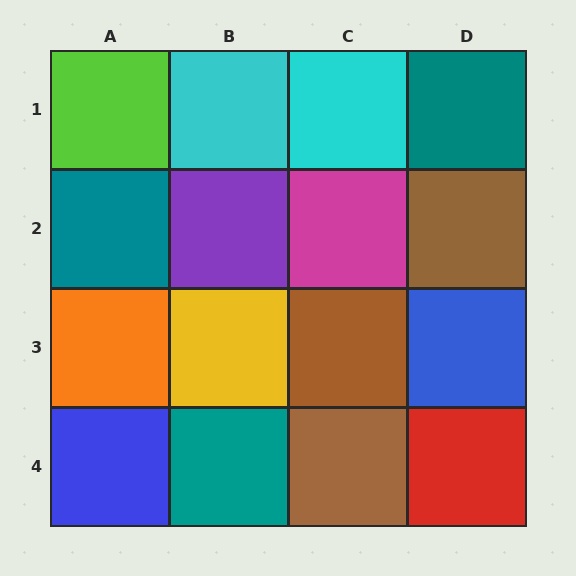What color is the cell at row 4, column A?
Blue.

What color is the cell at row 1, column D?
Teal.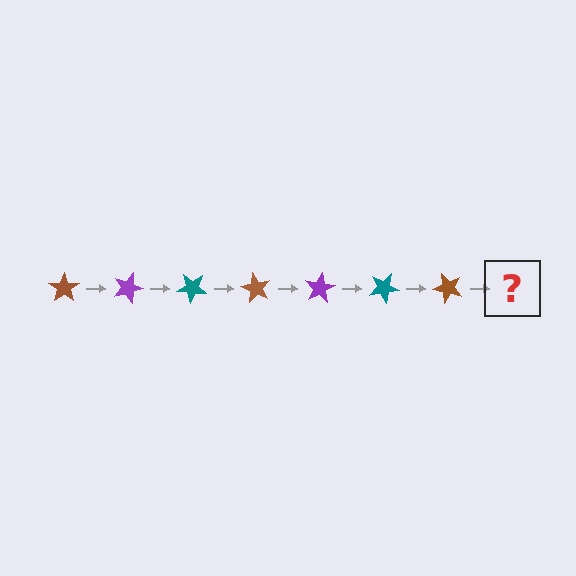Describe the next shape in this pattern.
It should be a purple star, rotated 140 degrees from the start.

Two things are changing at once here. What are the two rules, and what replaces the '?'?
The two rules are that it rotates 20 degrees each step and the color cycles through brown, purple, and teal. The '?' should be a purple star, rotated 140 degrees from the start.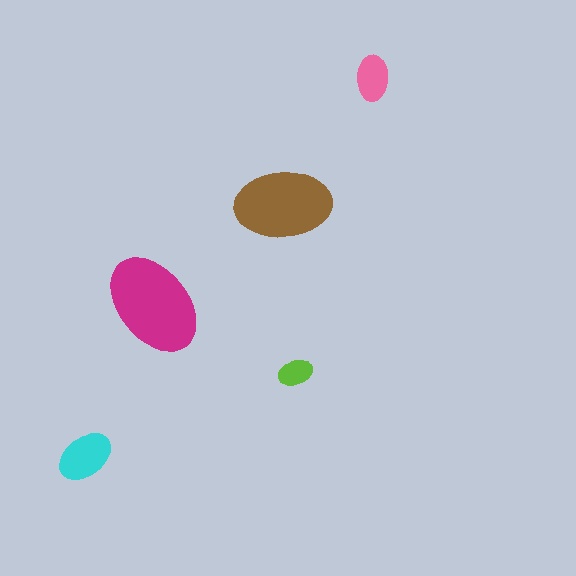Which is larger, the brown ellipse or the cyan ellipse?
The brown one.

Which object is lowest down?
The cyan ellipse is bottommost.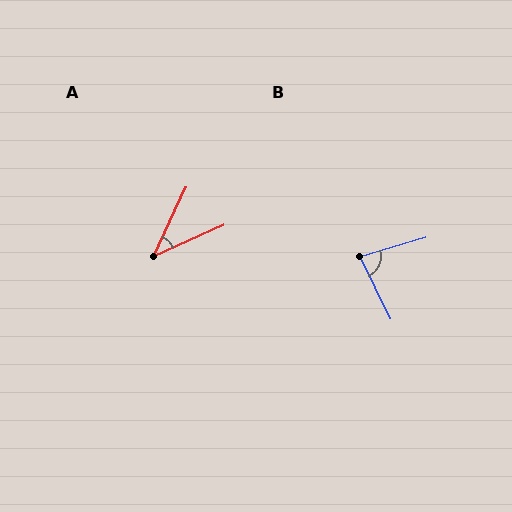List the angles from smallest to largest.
A (41°), B (80°).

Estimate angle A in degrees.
Approximately 41 degrees.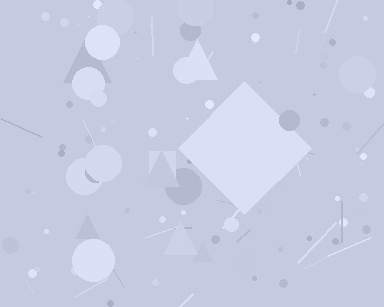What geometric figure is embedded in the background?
A diamond is embedded in the background.